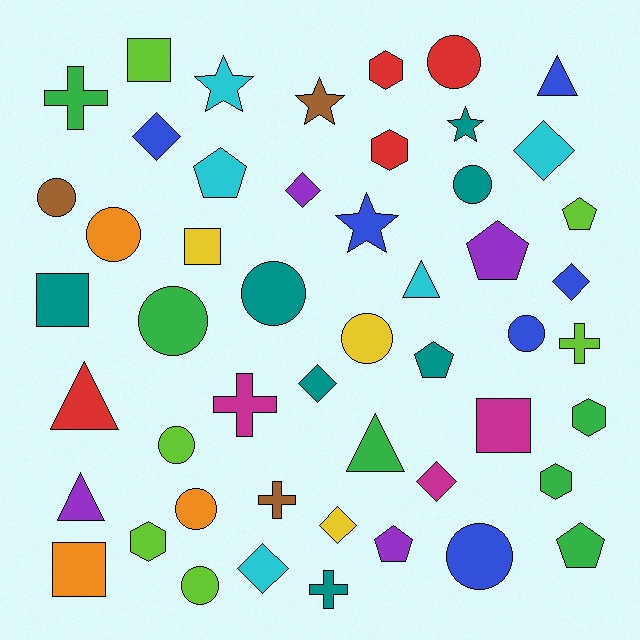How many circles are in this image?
There are 12 circles.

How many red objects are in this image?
There are 4 red objects.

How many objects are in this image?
There are 50 objects.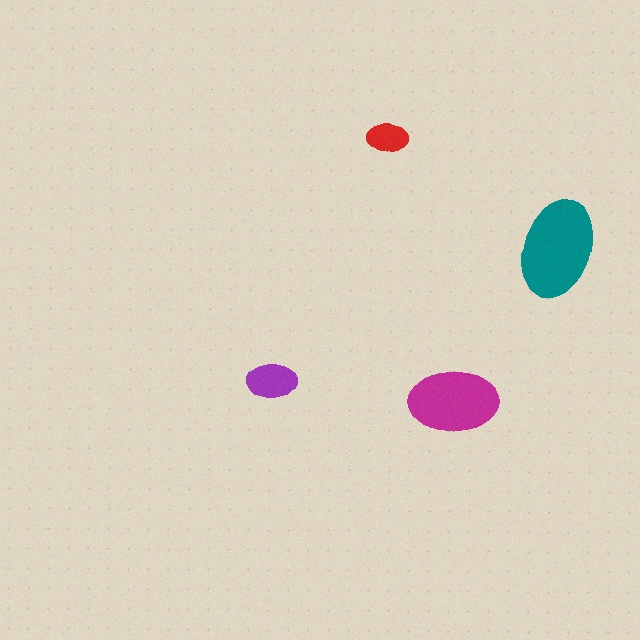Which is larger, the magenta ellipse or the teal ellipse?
The teal one.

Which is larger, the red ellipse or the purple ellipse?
The purple one.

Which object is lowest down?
The magenta ellipse is bottommost.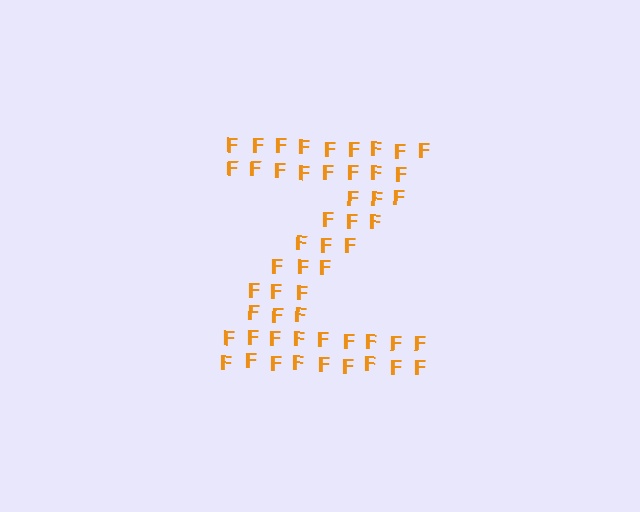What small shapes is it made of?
It is made of small letter F's.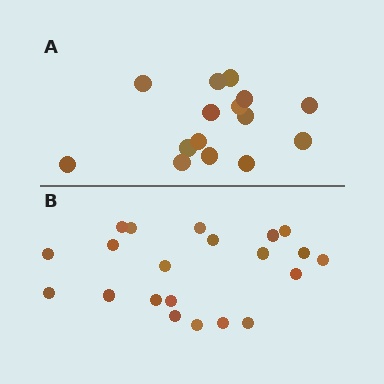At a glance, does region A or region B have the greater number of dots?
Region B (the bottom region) has more dots.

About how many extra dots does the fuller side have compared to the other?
Region B has about 6 more dots than region A.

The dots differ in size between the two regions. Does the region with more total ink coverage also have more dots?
No. Region A has more total ink coverage because its dots are larger, but region B actually contains more individual dots. Total area can be misleading — the number of items is what matters here.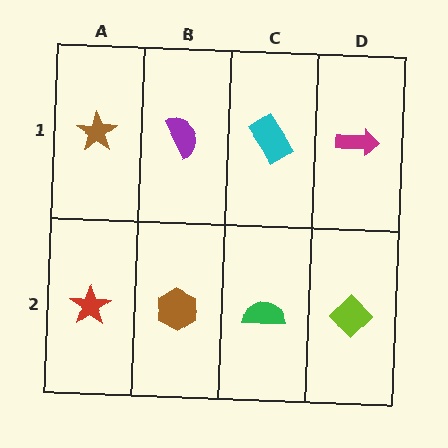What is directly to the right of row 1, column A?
A purple semicircle.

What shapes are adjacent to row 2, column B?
A purple semicircle (row 1, column B), a red star (row 2, column A), a green semicircle (row 2, column C).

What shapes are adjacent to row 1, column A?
A red star (row 2, column A), a purple semicircle (row 1, column B).